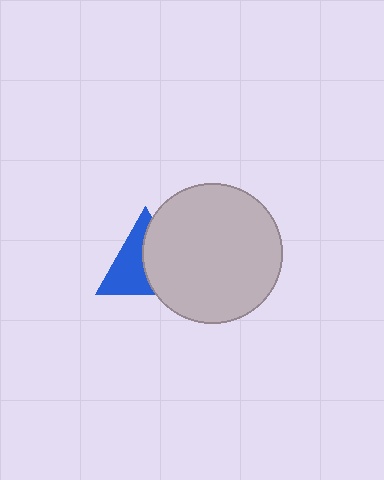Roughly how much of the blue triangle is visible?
About half of it is visible (roughly 51%).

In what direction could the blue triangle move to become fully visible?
The blue triangle could move left. That would shift it out from behind the light gray circle entirely.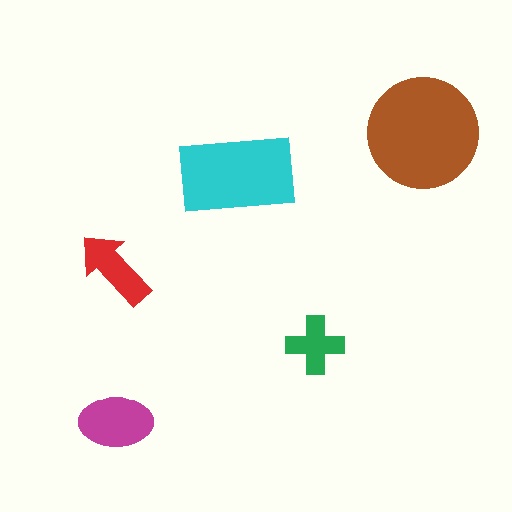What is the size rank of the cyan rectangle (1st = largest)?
2nd.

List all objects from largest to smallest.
The brown circle, the cyan rectangle, the magenta ellipse, the red arrow, the green cross.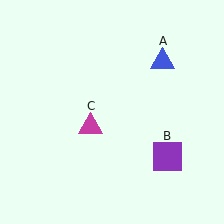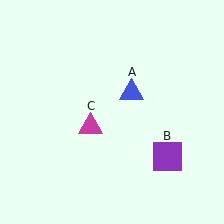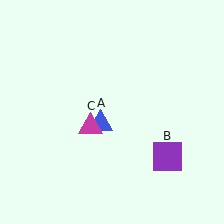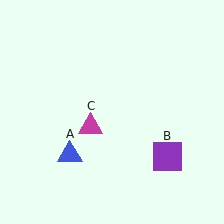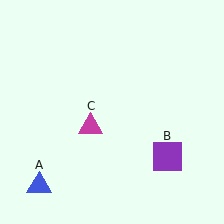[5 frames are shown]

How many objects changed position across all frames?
1 object changed position: blue triangle (object A).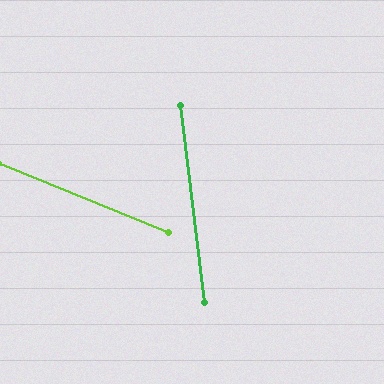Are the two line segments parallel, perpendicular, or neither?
Neither parallel nor perpendicular — they differ by about 61°.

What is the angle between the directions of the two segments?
Approximately 61 degrees.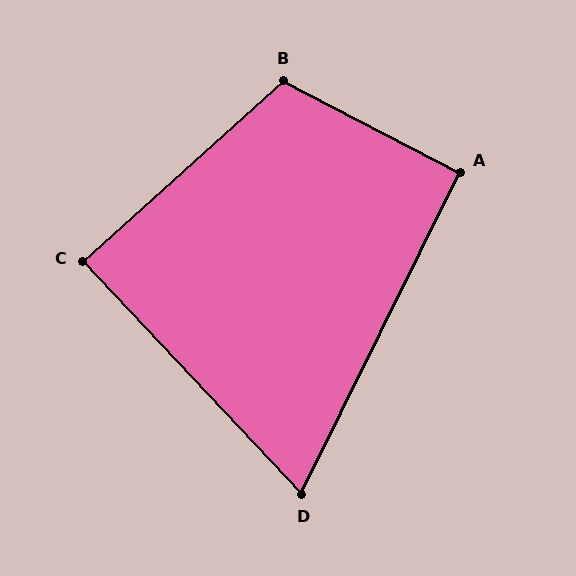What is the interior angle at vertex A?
Approximately 91 degrees (approximately right).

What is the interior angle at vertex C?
Approximately 89 degrees (approximately right).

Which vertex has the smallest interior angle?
D, at approximately 69 degrees.